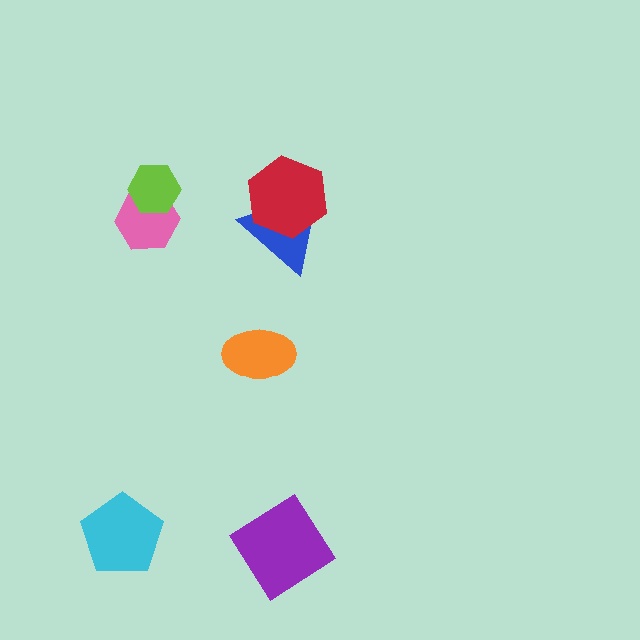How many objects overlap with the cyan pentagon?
0 objects overlap with the cyan pentagon.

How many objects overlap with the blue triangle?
1 object overlaps with the blue triangle.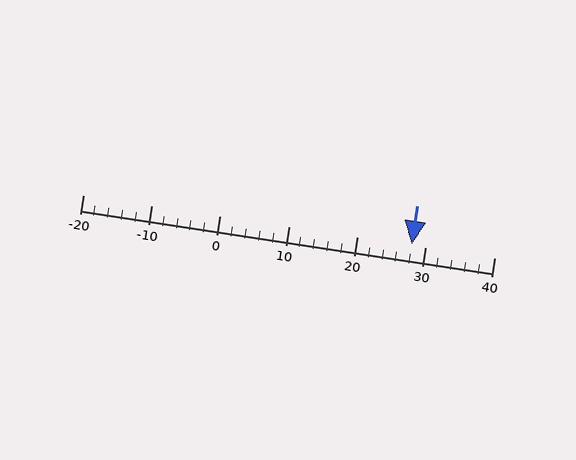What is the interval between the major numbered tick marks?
The major tick marks are spaced 10 units apart.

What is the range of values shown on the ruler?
The ruler shows values from -20 to 40.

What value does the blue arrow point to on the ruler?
The blue arrow points to approximately 28.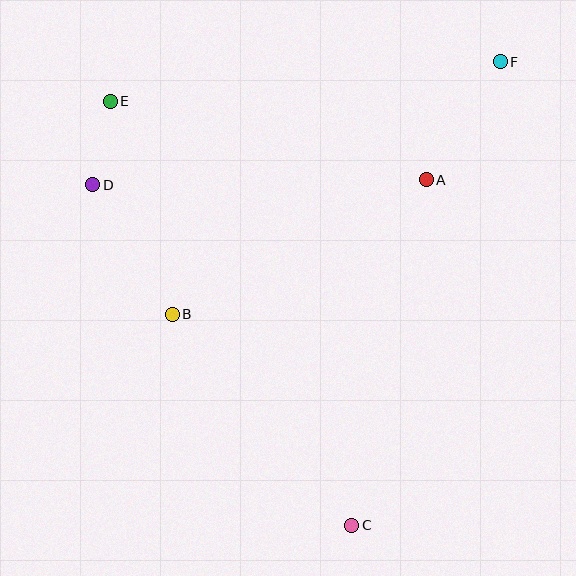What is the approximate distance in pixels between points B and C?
The distance between B and C is approximately 277 pixels.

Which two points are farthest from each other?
Points C and E are farthest from each other.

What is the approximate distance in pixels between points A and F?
The distance between A and F is approximately 139 pixels.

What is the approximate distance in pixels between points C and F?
The distance between C and F is approximately 486 pixels.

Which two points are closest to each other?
Points D and E are closest to each other.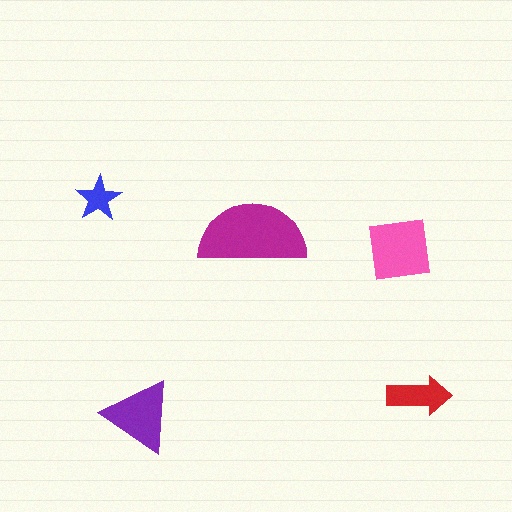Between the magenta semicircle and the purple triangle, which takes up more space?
The magenta semicircle.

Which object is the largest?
The magenta semicircle.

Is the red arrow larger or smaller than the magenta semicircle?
Smaller.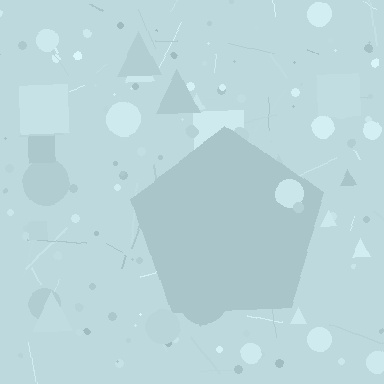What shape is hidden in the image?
A pentagon is hidden in the image.